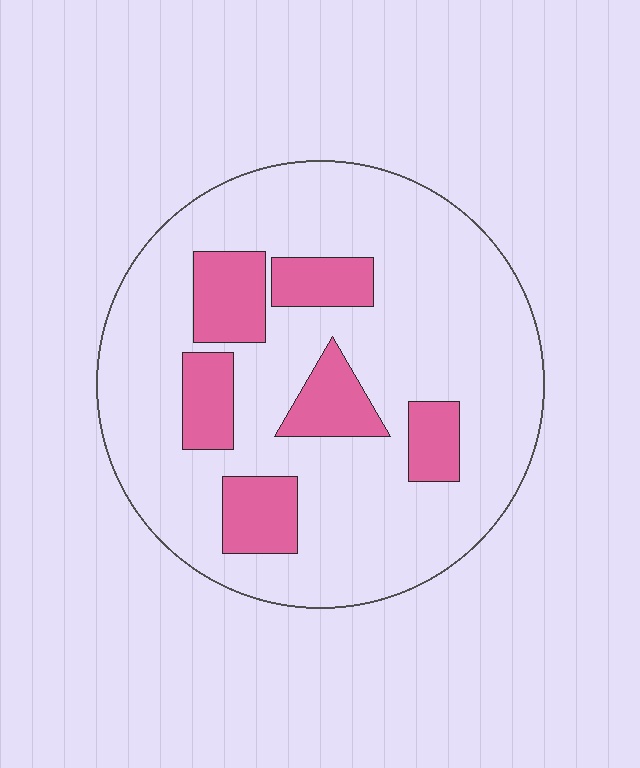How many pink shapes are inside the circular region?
6.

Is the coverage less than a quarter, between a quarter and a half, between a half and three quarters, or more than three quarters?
Less than a quarter.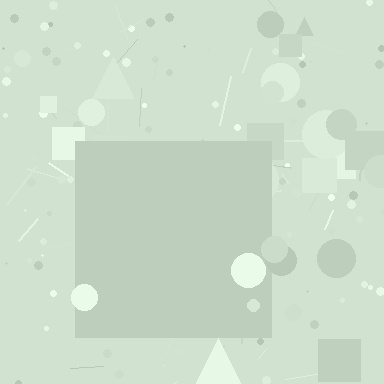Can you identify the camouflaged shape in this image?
The camouflaged shape is a square.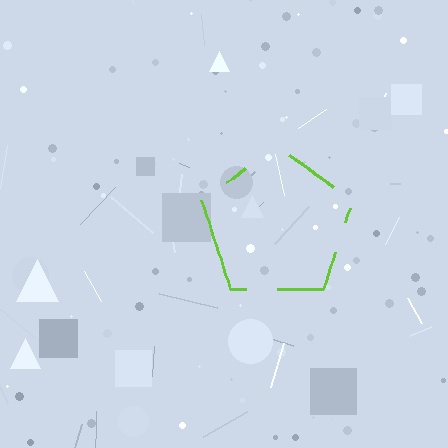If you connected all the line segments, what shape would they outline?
They would outline a pentagon.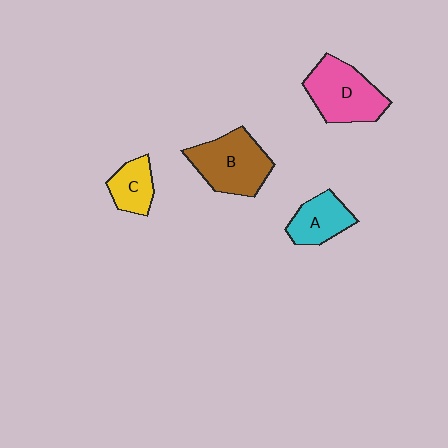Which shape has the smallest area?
Shape C (yellow).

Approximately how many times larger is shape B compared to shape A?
Approximately 1.6 times.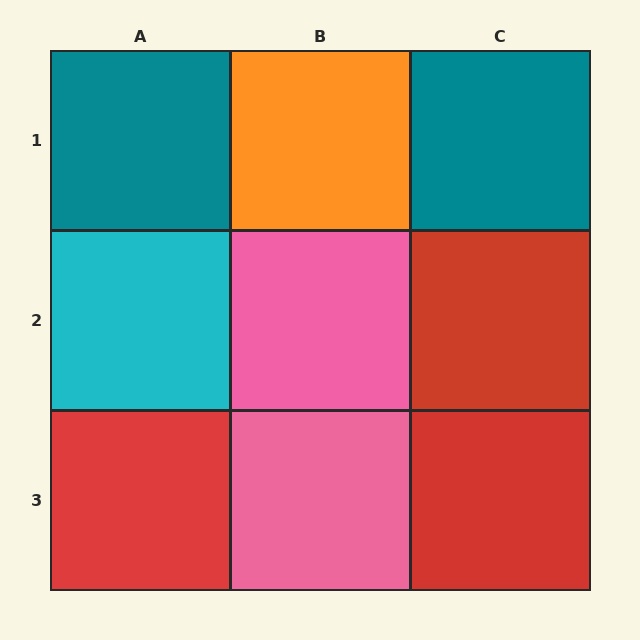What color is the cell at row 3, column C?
Red.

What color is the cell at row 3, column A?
Red.